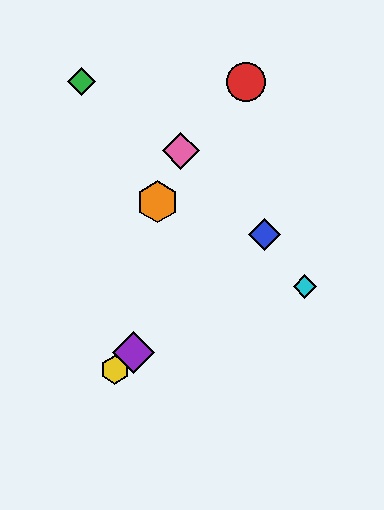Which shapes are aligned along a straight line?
The blue diamond, the yellow hexagon, the purple diamond are aligned along a straight line.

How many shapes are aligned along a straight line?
3 shapes (the blue diamond, the yellow hexagon, the purple diamond) are aligned along a straight line.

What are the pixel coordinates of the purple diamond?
The purple diamond is at (134, 352).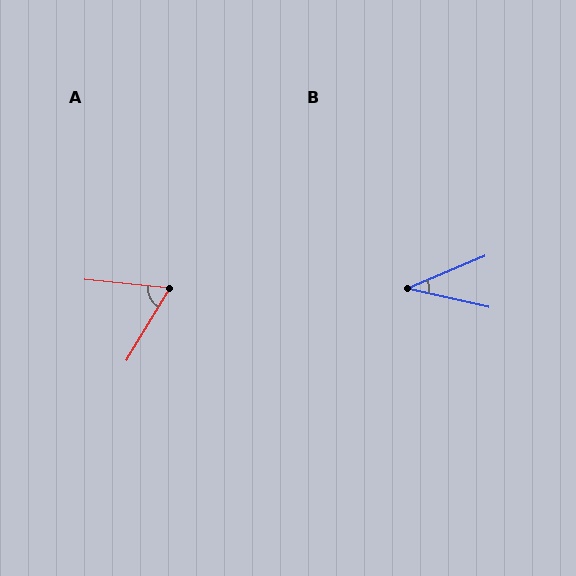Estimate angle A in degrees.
Approximately 65 degrees.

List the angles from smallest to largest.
B (36°), A (65°).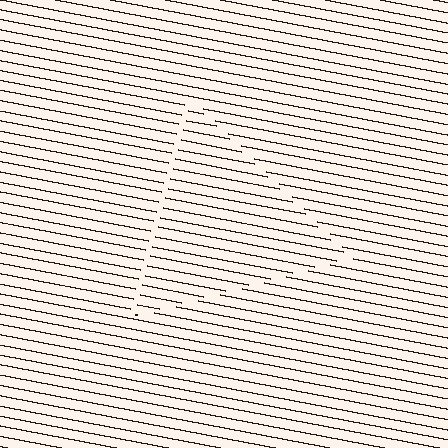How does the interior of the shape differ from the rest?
The interior of the shape contains the same grating, shifted by half a period — the contour is defined by the phase discontinuity where line-ends from the inner and outer gratings abut.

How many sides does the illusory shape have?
3 sides — the line-ends trace a triangle.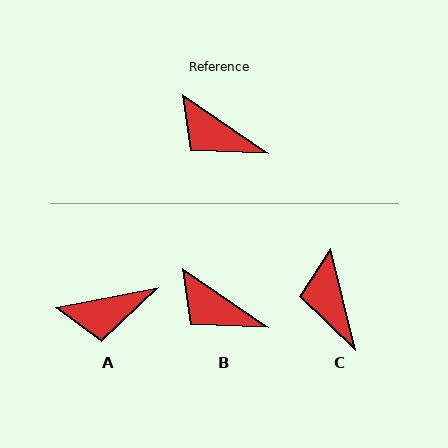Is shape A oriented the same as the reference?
No, it is off by about 46 degrees.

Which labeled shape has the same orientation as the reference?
B.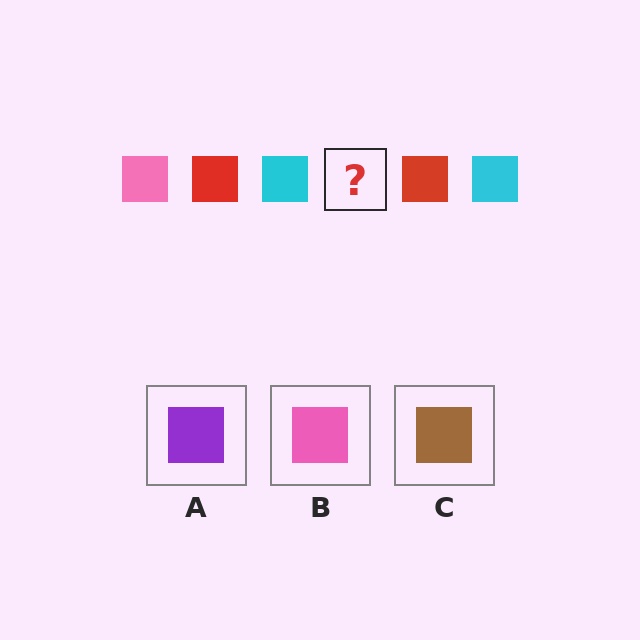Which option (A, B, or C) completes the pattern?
B.